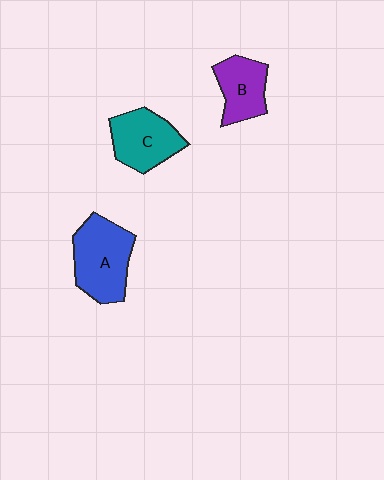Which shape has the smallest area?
Shape B (purple).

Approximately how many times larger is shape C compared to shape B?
Approximately 1.2 times.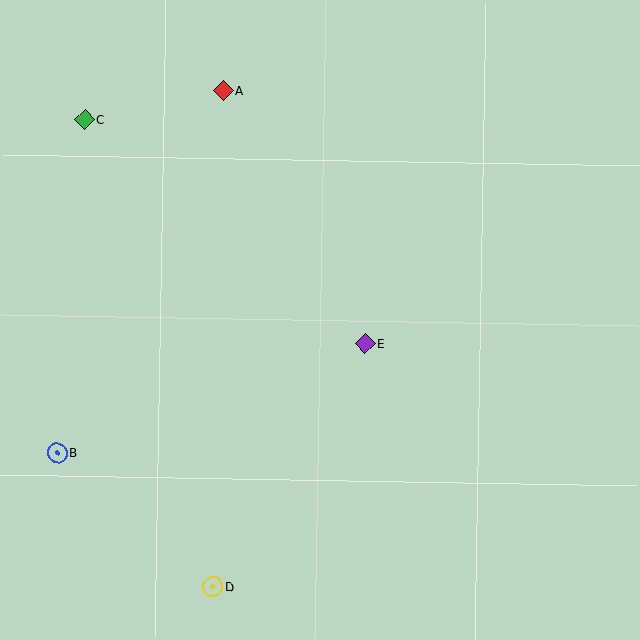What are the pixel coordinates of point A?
Point A is at (223, 90).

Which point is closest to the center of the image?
Point E at (365, 344) is closest to the center.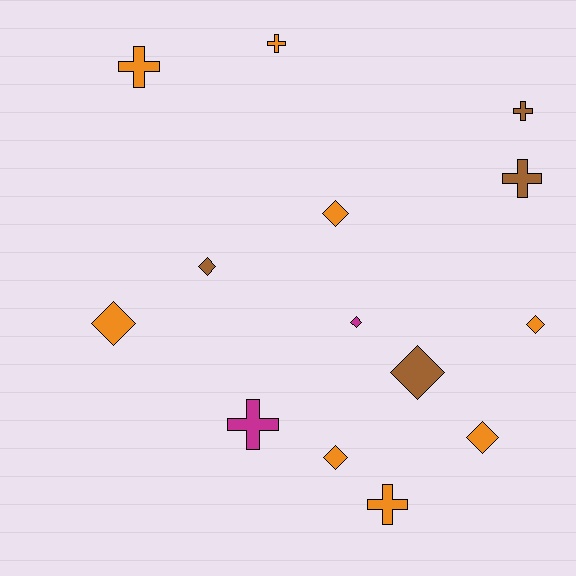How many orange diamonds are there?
There are 5 orange diamonds.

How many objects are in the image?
There are 14 objects.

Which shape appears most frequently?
Diamond, with 8 objects.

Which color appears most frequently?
Orange, with 8 objects.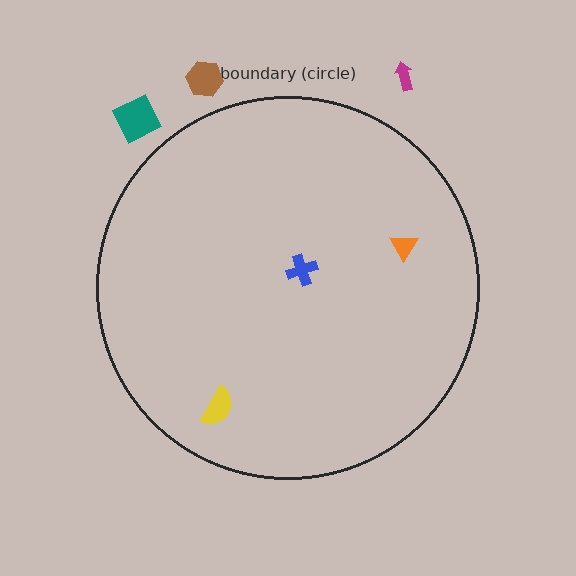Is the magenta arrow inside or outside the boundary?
Outside.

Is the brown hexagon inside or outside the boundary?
Outside.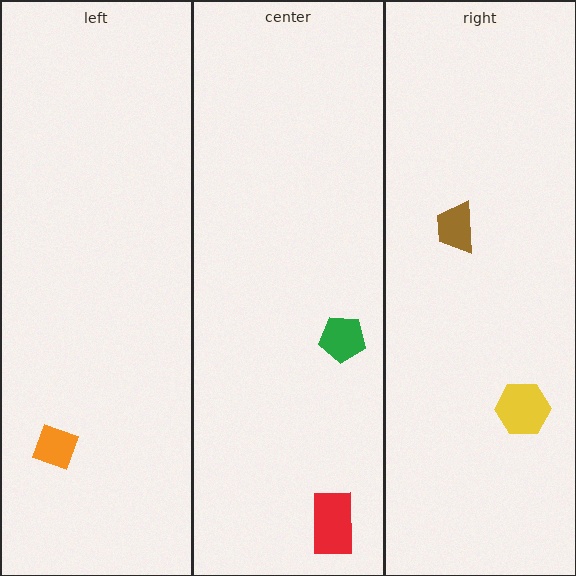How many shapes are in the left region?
1.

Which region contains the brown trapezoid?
The right region.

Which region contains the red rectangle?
The center region.